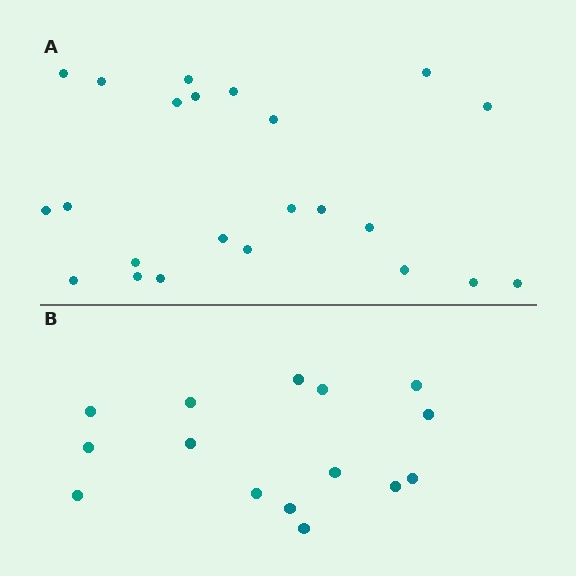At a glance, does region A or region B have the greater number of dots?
Region A (the top region) has more dots.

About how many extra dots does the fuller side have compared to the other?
Region A has roughly 8 or so more dots than region B.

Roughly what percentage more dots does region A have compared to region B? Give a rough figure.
About 55% more.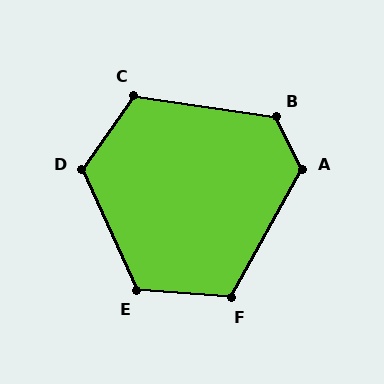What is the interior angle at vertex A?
Approximately 124 degrees (obtuse).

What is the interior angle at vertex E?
Approximately 119 degrees (obtuse).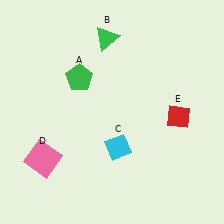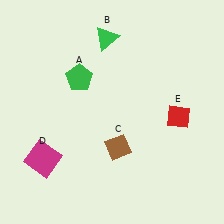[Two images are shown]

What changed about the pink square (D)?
In Image 1, D is pink. In Image 2, it changed to magenta.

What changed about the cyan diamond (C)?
In Image 1, C is cyan. In Image 2, it changed to brown.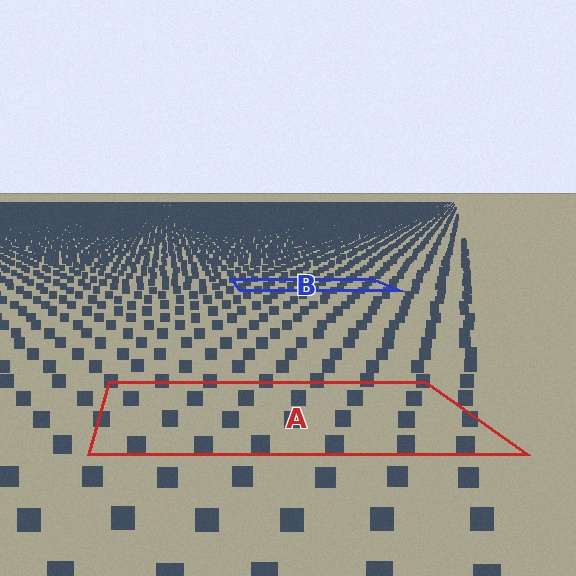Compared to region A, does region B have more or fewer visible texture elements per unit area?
Region B has more texture elements per unit area — they are packed more densely because it is farther away.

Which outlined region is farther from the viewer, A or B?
Region B is farther from the viewer — the texture elements inside it appear smaller and more densely packed.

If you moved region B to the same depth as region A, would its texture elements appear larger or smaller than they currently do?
They would appear larger. At a closer depth, the same texture elements are projected at a bigger on-screen size.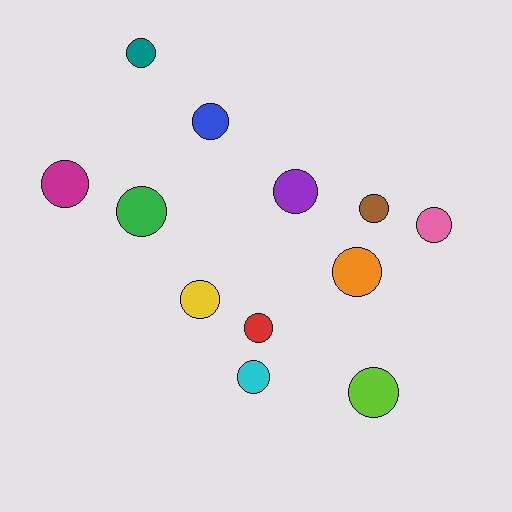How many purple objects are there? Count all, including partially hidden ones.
There is 1 purple object.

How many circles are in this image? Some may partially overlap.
There are 12 circles.